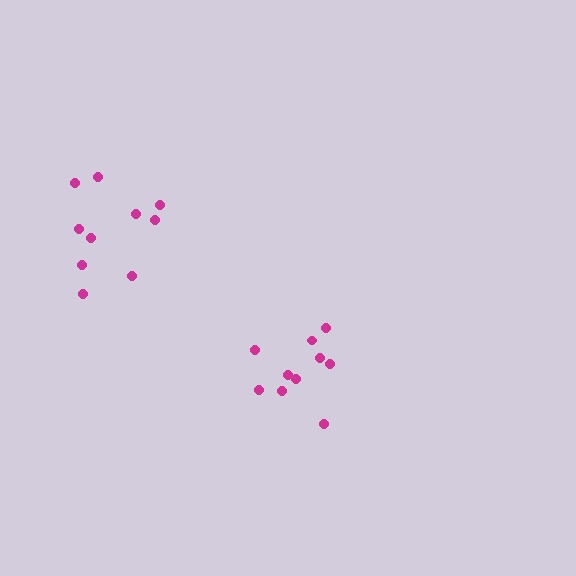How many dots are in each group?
Group 1: 10 dots, Group 2: 10 dots (20 total).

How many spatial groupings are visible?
There are 2 spatial groupings.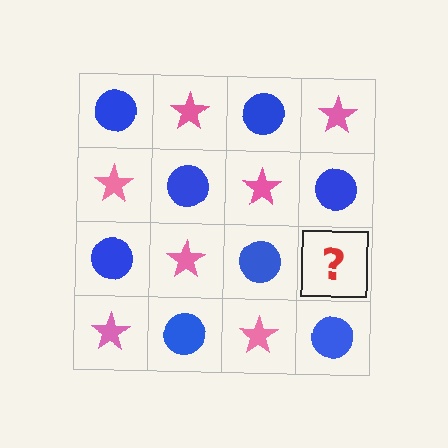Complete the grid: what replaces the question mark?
The question mark should be replaced with a pink star.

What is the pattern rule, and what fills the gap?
The rule is that it alternates blue circle and pink star in a checkerboard pattern. The gap should be filled with a pink star.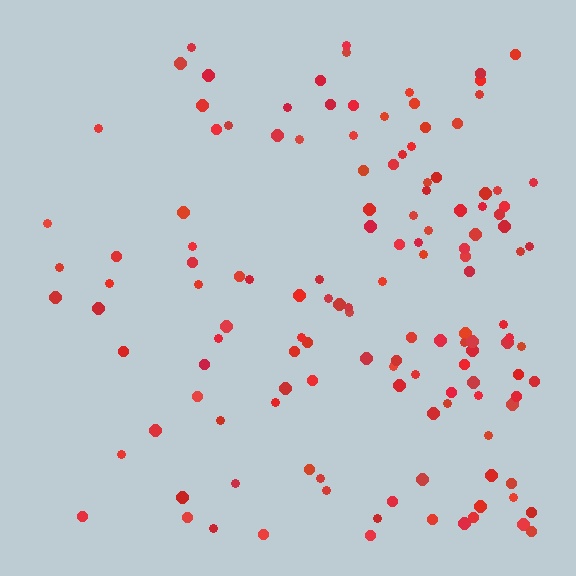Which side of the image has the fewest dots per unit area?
The left.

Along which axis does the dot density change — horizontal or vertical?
Horizontal.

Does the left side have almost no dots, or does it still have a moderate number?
Still a moderate number, just noticeably fewer than the right.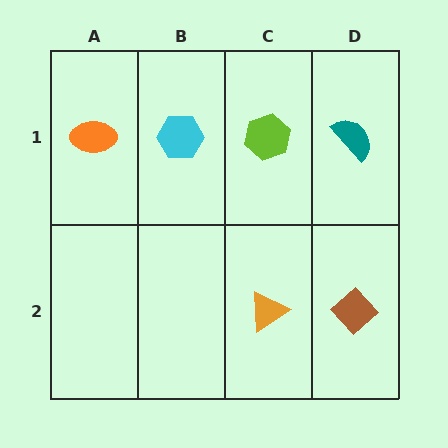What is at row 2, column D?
A brown diamond.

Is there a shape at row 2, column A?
No, that cell is empty.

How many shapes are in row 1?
4 shapes.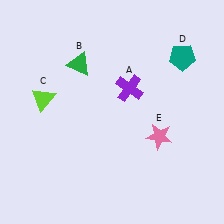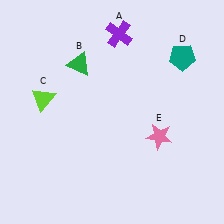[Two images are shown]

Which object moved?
The purple cross (A) moved up.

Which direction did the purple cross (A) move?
The purple cross (A) moved up.